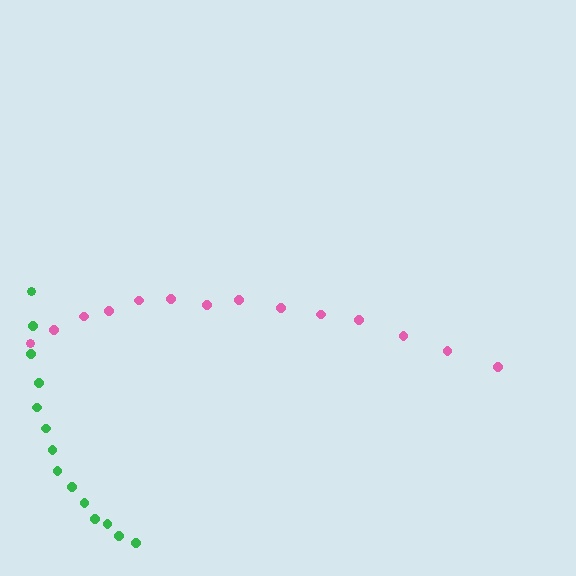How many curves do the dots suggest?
There are 2 distinct paths.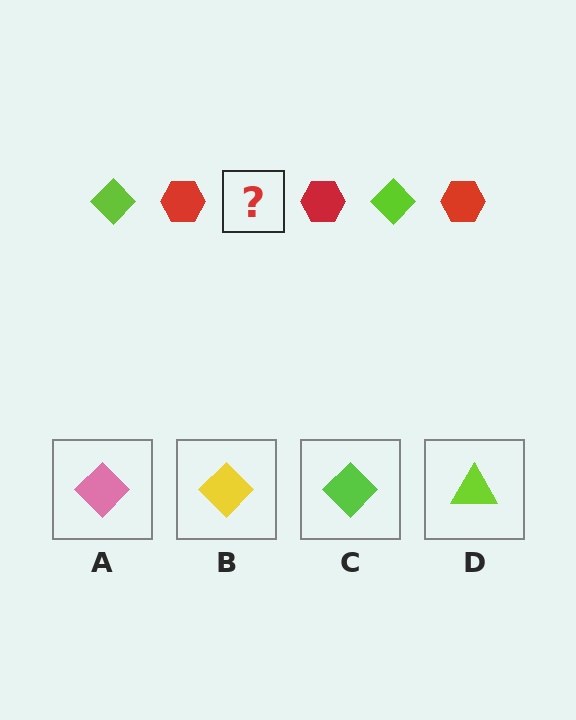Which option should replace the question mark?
Option C.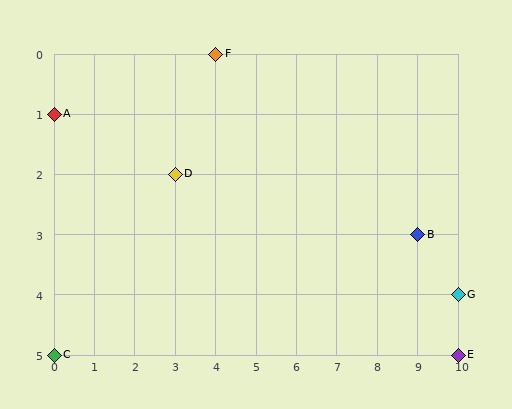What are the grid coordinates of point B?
Point B is at grid coordinates (9, 3).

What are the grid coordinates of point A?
Point A is at grid coordinates (0, 1).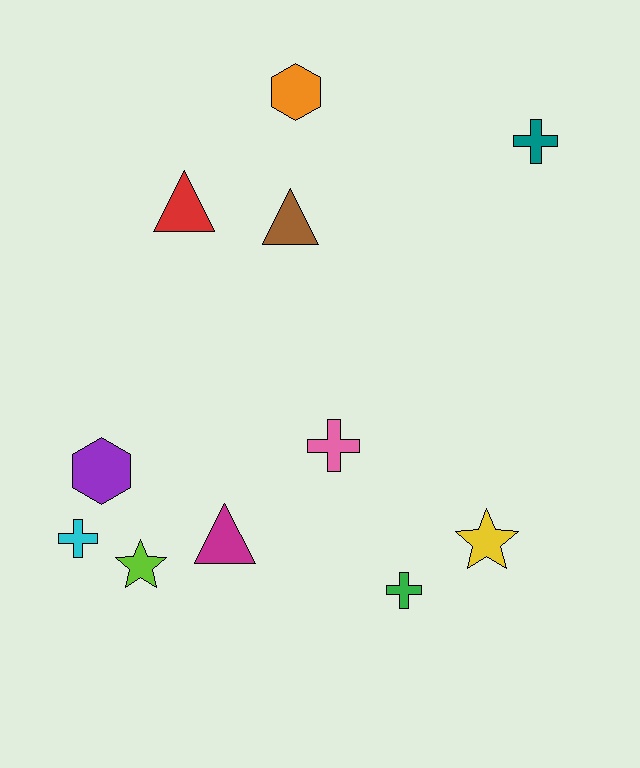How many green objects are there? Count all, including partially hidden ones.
There is 1 green object.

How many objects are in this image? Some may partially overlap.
There are 11 objects.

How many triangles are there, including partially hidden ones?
There are 3 triangles.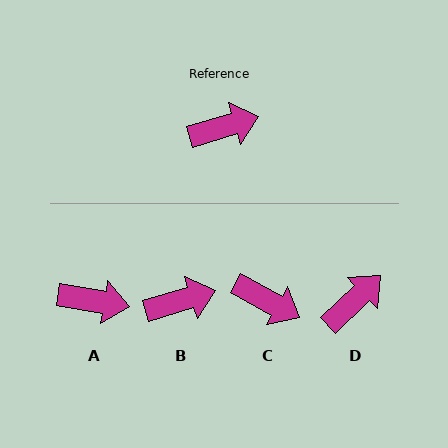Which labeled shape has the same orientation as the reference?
B.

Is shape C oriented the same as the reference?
No, it is off by about 45 degrees.